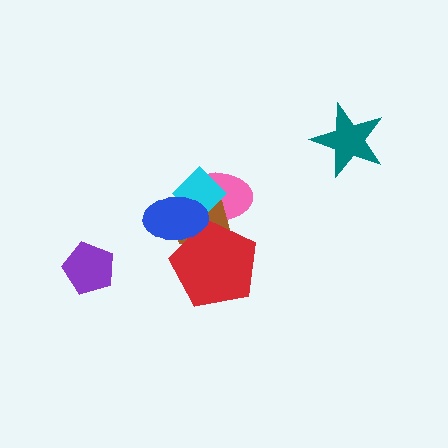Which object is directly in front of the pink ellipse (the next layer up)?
The brown hexagon is directly in front of the pink ellipse.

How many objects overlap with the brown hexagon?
4 objects overlap with the brown hexagon.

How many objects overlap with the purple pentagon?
0 objects overlap with the purple pentagon.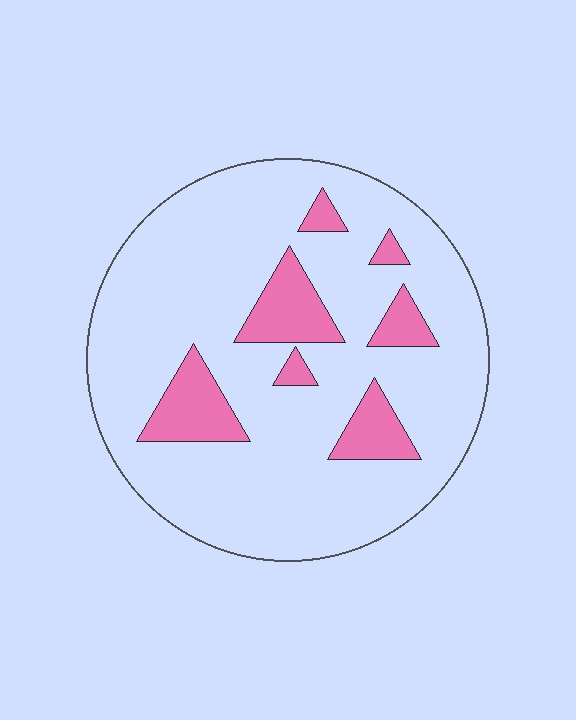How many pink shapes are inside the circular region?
7.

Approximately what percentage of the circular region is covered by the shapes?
Approximately 15%.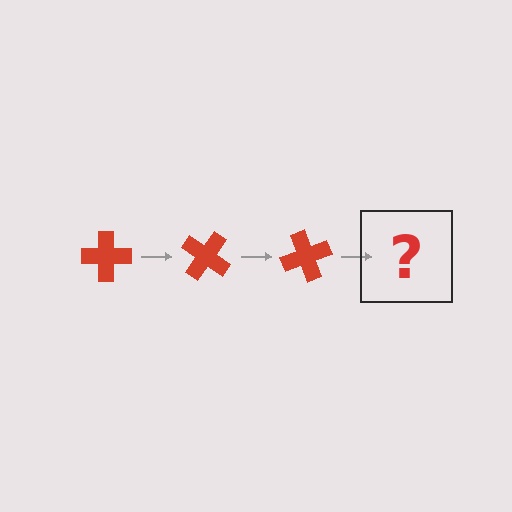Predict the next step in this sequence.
The next step is a red cross rotated 105 degrees.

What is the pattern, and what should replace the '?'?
The pattern is that the cross rotates 35 degrees each step. The '?' should be a red cross rotated 105 degrees.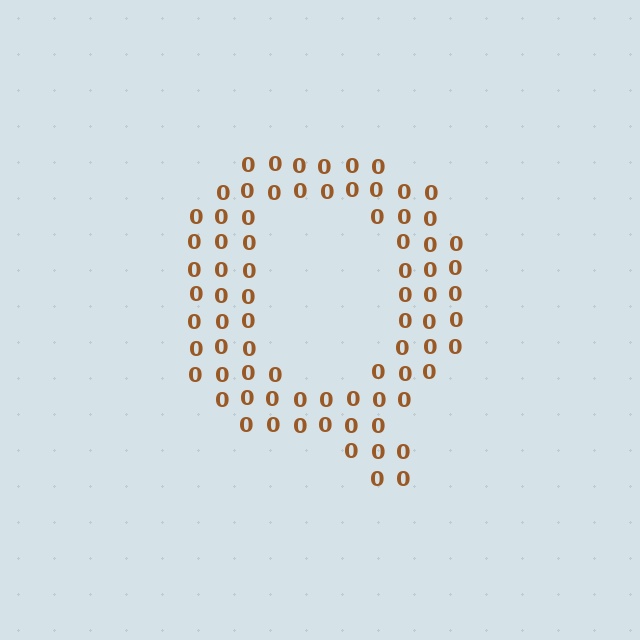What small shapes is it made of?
It is made of small digit 0's.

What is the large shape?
The large shape is the letter Q.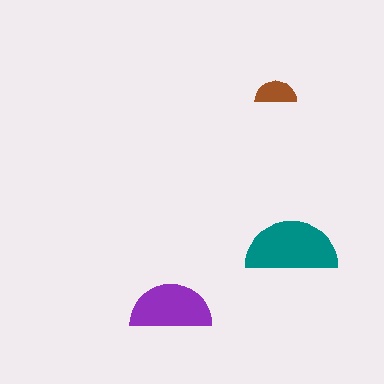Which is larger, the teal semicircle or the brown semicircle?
The teal one.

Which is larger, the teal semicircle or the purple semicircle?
The teal one.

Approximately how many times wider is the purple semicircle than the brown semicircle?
About 2 times wider.